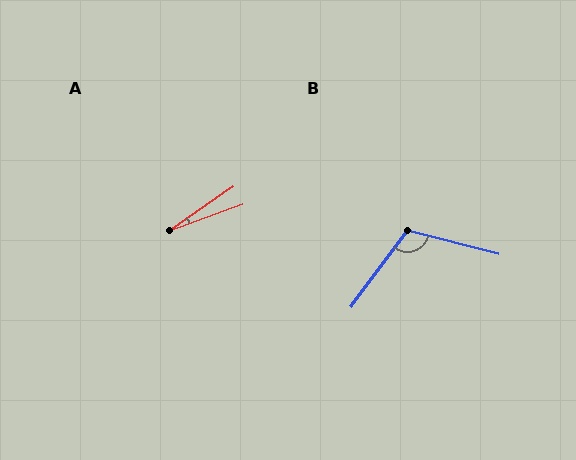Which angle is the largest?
B, at approximately 112 degrees.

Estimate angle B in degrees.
Approximately 112 degrees.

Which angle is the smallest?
A, at approximately 15 degrees.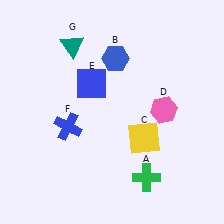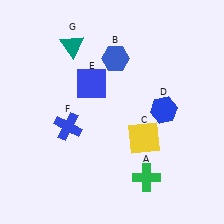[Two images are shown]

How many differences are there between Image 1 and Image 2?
There is 1 difference between the two images.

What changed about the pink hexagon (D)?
In Image 1, D is pink. In Image 2, it changed to blue.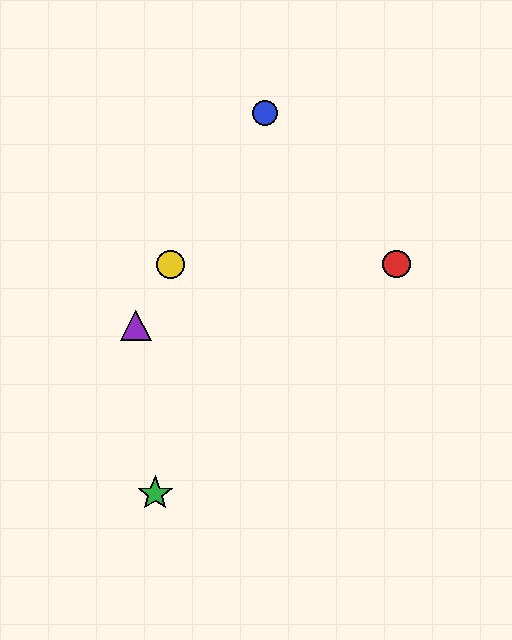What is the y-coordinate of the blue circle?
The blue circle is at y≈113.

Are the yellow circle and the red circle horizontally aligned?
Yes, both are at y≈264.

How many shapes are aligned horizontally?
2 shapes (the red circle, the yellow circle) are aligned horizontally.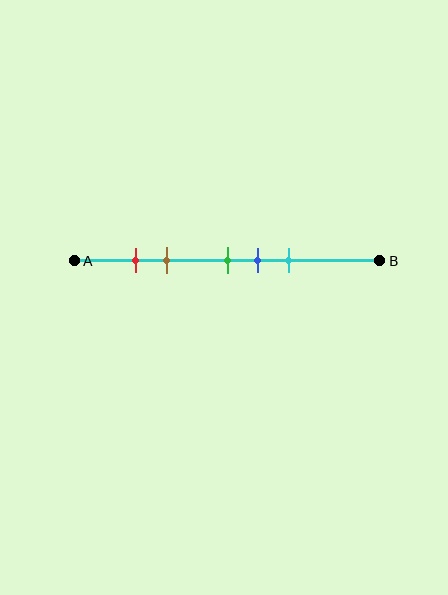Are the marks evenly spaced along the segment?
No, the marks are not evenly spaced.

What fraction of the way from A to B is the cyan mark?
The cyan mark is approximately 70% (0.7) of the way from A to B.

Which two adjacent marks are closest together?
The red and brown marks are the closest adjacent pair.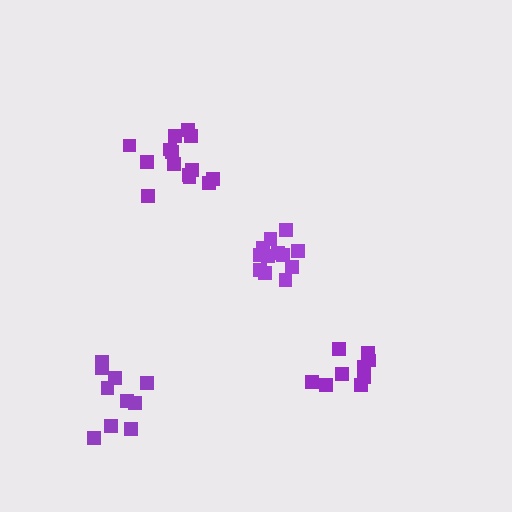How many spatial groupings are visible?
There are 4 spatial groupings.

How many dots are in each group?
Group 1: 12 dots, Group 2: 10 dots, Group 3: 14 dots, Group 4: 9 dots (45 total).